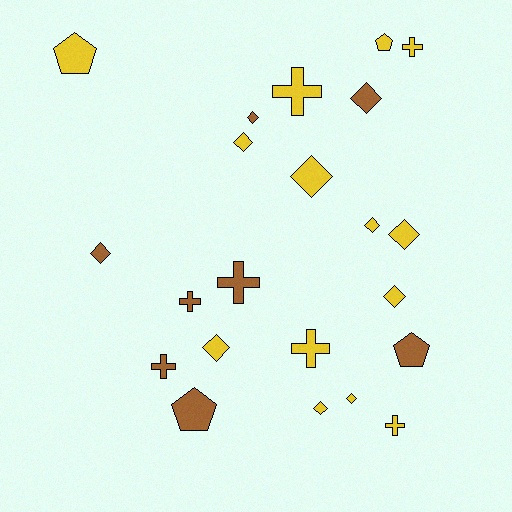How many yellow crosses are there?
There are 4 yellow crosses.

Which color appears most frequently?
Yellow, with 14 objects.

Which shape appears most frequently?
Diamond, with 11 objects.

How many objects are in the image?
There are 22 objects.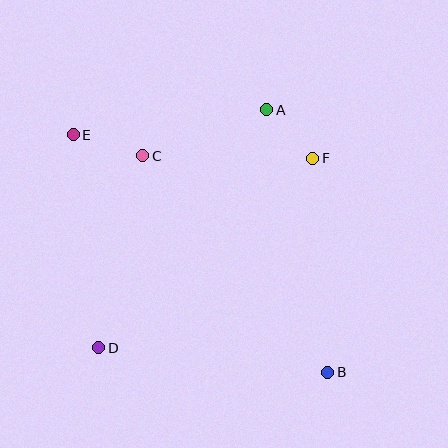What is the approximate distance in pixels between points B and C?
The distance between B and C is approximately 285 pixels.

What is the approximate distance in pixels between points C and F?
The distance between C and F is approximately 170 pixels.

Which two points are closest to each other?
Points A and F are closest to each other.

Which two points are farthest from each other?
Points B and E are farthest from each other.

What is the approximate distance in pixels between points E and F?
The distance between E and F is approximately 241 pixels.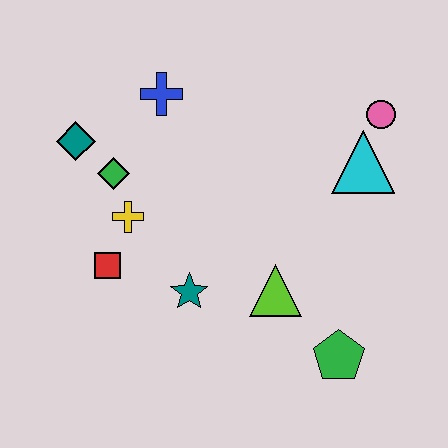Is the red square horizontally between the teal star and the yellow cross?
No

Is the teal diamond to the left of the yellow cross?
Yes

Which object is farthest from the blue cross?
The green pentagon is farthest from the blue cross.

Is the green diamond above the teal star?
Yes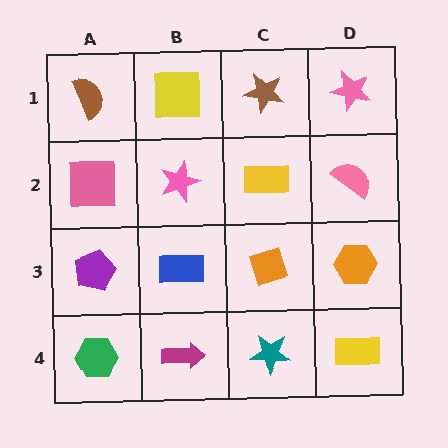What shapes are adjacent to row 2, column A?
A brown semicircle (row 1, column A), a purple pentagon (row 3, column A), a pink star (row 2, column B).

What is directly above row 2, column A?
A brown semicircle.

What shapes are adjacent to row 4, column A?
A purple pentagon (row 3, column A), a magenta arrow (row 4, column B).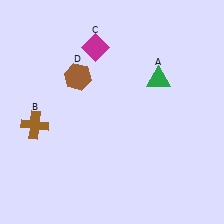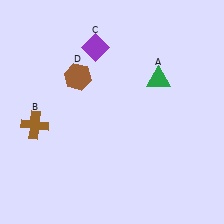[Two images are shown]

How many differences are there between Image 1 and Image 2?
There is 1 difference between the two images.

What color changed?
The diamond (C) changed from magenta in Image 1 to purple in Image 2.